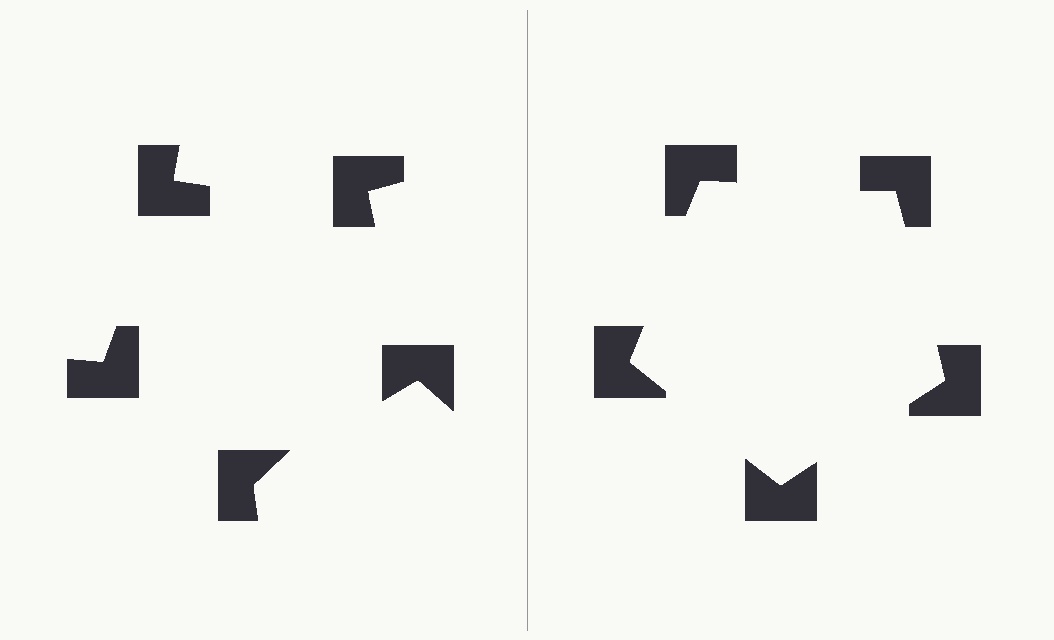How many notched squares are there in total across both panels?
10 — 5 on each side.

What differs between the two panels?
The notched squares are positioned identically on both sides; only the wedge orientations differ. On the right they align to a pentagon; on the left they are misaligned.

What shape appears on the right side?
An illusory pentagon.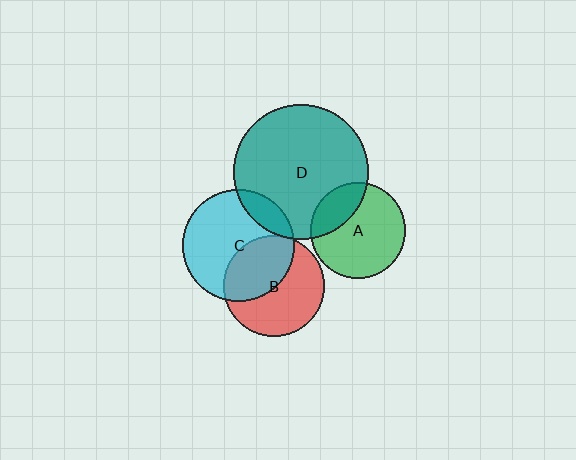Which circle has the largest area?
Circle D (teal).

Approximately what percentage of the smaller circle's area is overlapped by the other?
Approximately 5%.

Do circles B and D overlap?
Yes.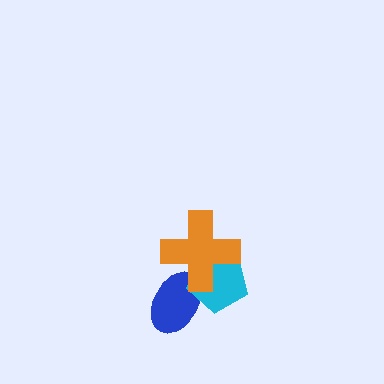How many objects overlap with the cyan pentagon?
2 objects overlap with the cyan pentagon.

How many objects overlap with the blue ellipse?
2 objects overlap with the blue ellipse.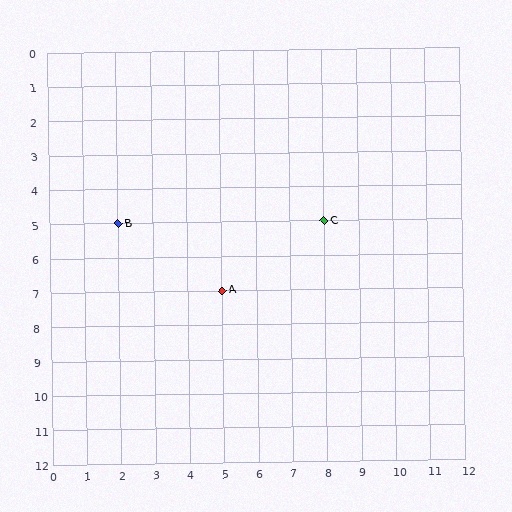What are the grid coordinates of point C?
Point C is at grid coordinates (8, 5).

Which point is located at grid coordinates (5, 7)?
Point A is at (5, 7).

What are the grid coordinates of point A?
Point A is at grid coordinates (5, 7).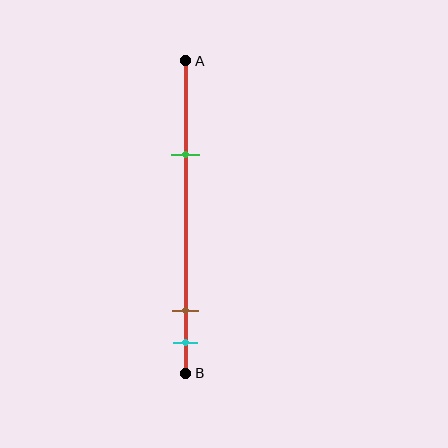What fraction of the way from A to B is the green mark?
The green mark is approximately 30% (0.3) of the way from A to B.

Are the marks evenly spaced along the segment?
No, the marks are not evenly spaced.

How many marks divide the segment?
There are 3 marks dividing the segment.